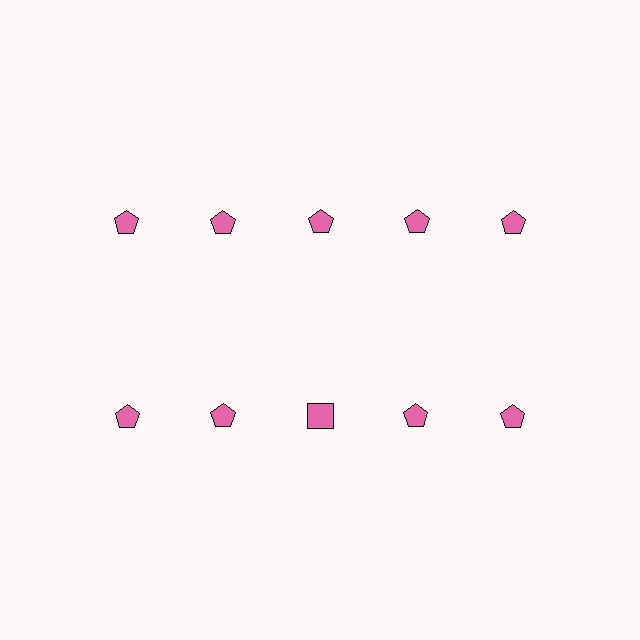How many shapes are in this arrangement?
There are 10 shapes arranged in a grid pattern.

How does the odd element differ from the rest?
It has a different shape: square instead of pentagon.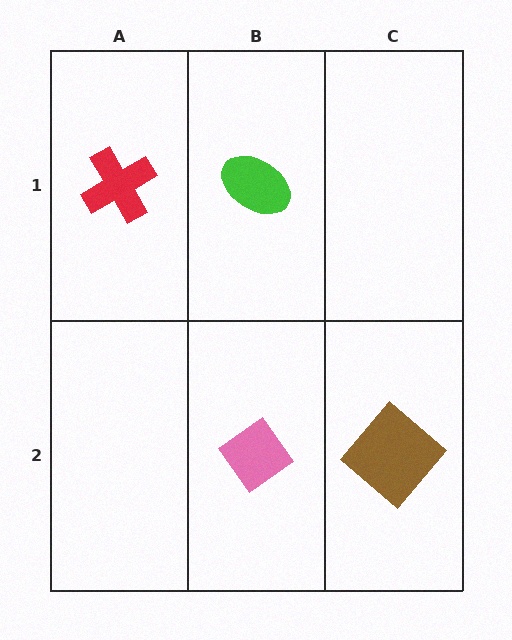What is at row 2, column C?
A brown diamond.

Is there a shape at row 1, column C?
No, that cell is empty.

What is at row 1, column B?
A green ellipse.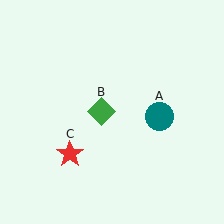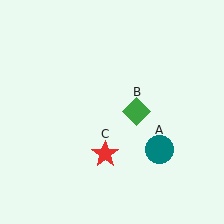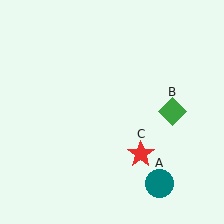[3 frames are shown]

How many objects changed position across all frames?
3 objects changed position: teal circle (object A), green diamond (object B), red star (object C).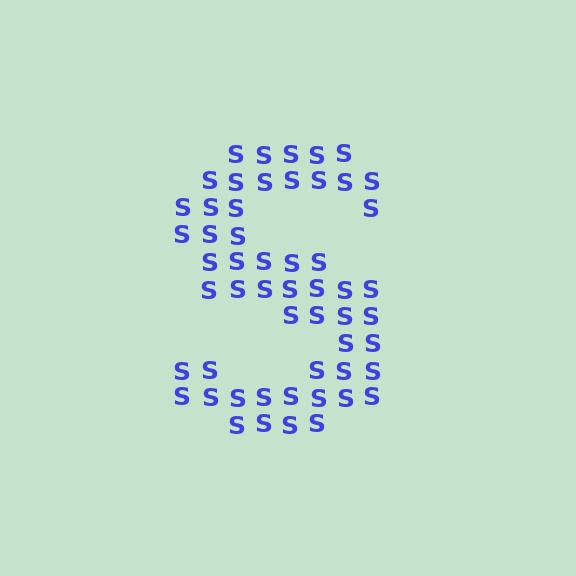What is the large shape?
The large shape is the letter S.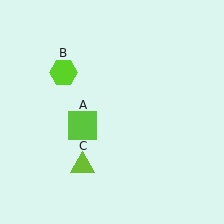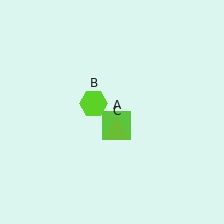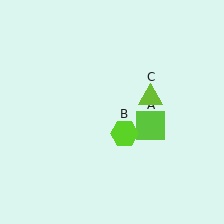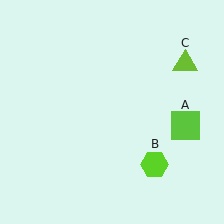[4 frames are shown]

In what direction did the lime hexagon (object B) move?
The lime hexagon (object B) moved down and to the right.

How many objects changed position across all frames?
3 objects changed position: lime square (object A), lime hexagon (object B), lime triangle (object C).